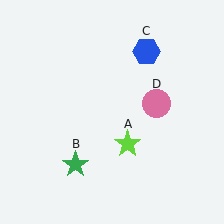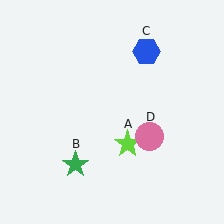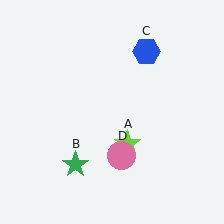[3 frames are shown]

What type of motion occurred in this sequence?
The pink circle (object D) rotated clockwise around the center of the scene.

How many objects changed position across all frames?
1 object changed position: pink circle (object D).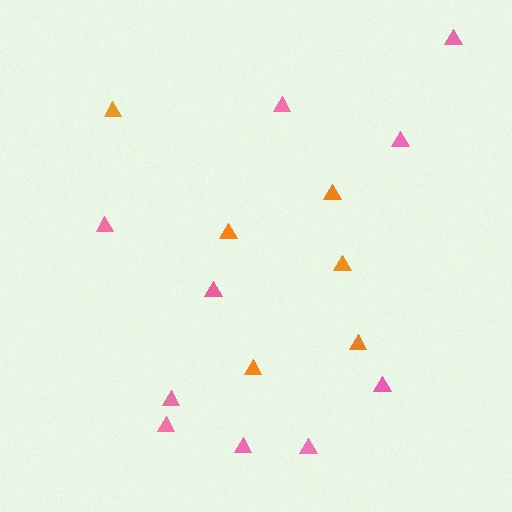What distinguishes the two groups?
There are 2 groups: one group of pink triangles (10) and one group of orange triangles (6).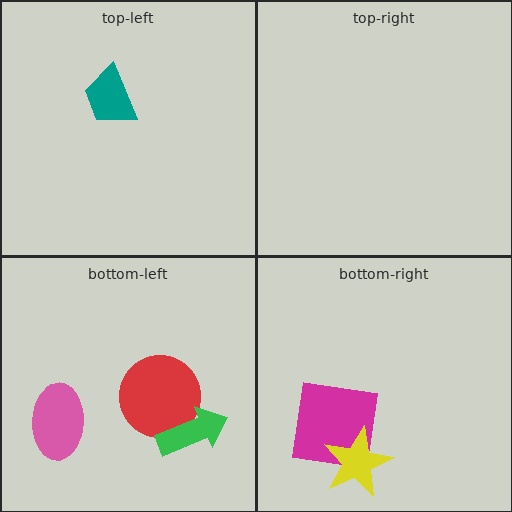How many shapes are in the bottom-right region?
2.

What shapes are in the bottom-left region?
The red circle, the green arrow, the pink ellipse.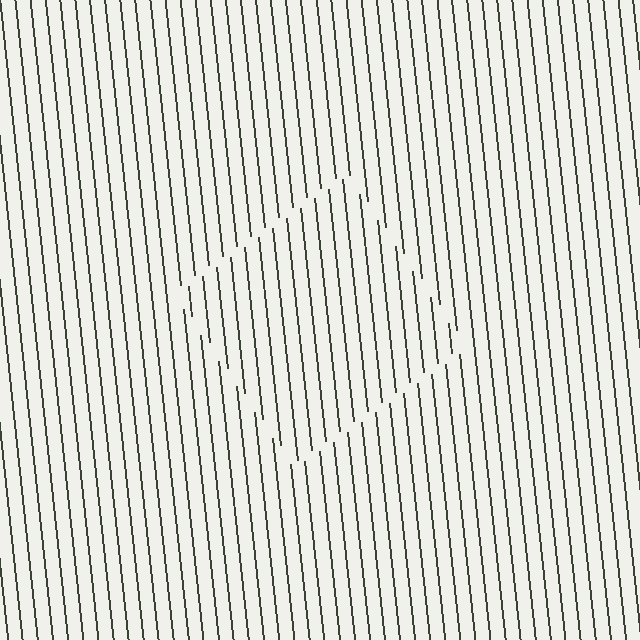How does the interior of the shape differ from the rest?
The interior of the shape contains the same grating, shifted by half a period — the contour is defined by the phase discontinuity where line-ends from the inner and outer gratings abut.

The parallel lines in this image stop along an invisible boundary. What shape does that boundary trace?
An illusory square. The interior of the shape contains the same grating, shifted by half a period — the contour is defined by the phase discontinuity where line-ends from the inner and outer gratings abut.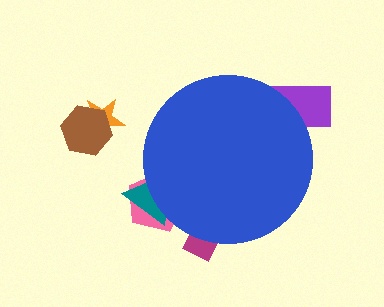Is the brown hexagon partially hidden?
No, the brown hexagon is fully visible.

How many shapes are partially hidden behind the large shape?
4 shapes are partially hidden.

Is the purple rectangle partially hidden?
Yes, the purple rectangle is partially hidden behind the blue circle.